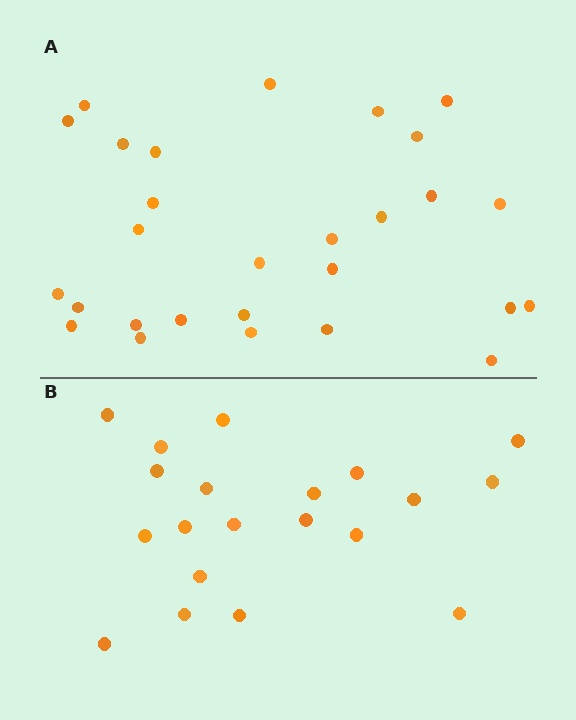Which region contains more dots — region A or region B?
Region A (the top region) has more dots.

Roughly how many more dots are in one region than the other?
Region A has roughly 8 or so more dots than region B.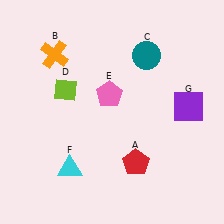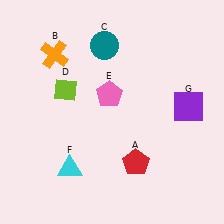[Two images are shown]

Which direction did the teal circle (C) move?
The teal circle (C) moved left.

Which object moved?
The teal circle (C) moved left.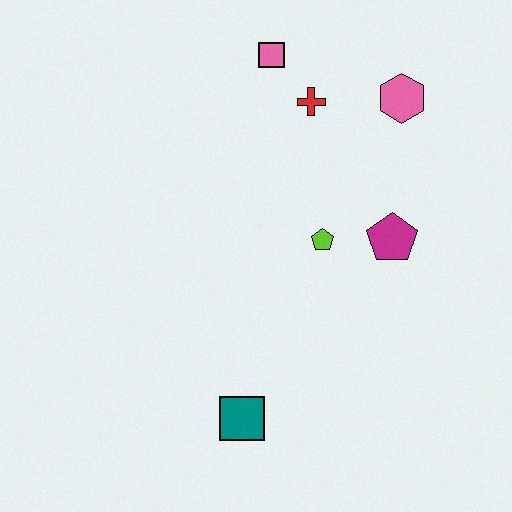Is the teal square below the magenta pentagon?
Yes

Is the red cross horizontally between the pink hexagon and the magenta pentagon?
No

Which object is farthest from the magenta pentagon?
The teal square is farthest from the magenta pentagon.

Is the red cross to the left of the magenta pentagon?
Yes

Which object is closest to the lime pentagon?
The magenta pentagon is closest to the lime pentagon.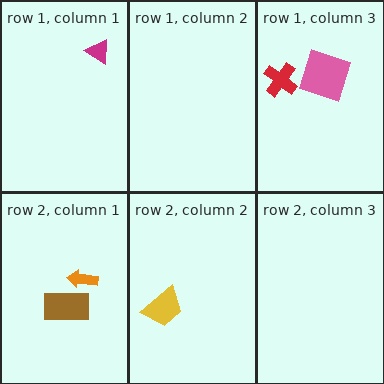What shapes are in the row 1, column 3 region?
The pink square, the red cross.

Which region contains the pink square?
The row 1, column 3 region.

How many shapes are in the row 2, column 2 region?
1.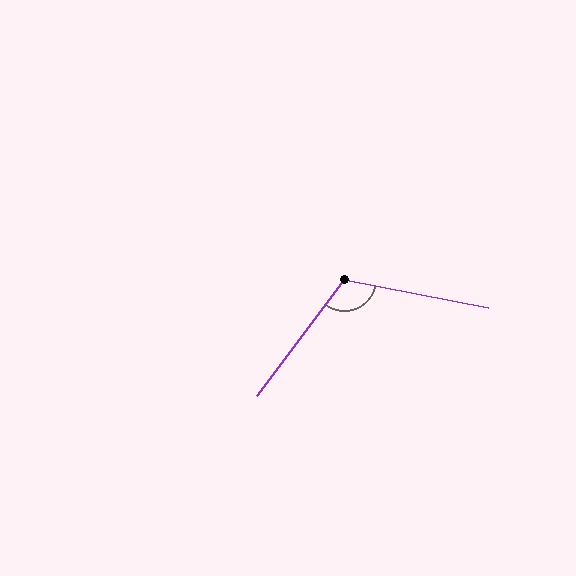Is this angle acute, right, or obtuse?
It is obtuse.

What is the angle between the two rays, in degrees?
Approximately 116 degrees.